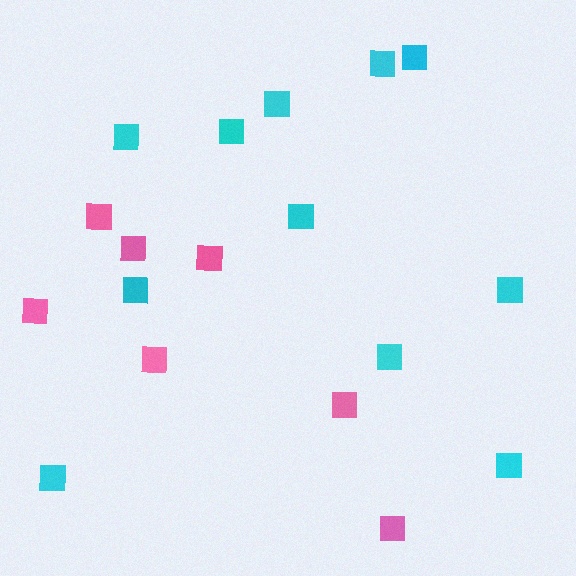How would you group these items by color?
There are 2 groups: one group of cyan squares (11) and one group of pink squares (7).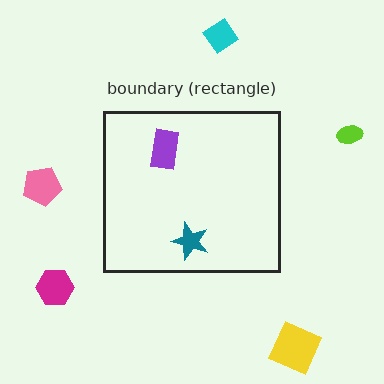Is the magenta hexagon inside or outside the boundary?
Outside.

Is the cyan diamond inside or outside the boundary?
Outside.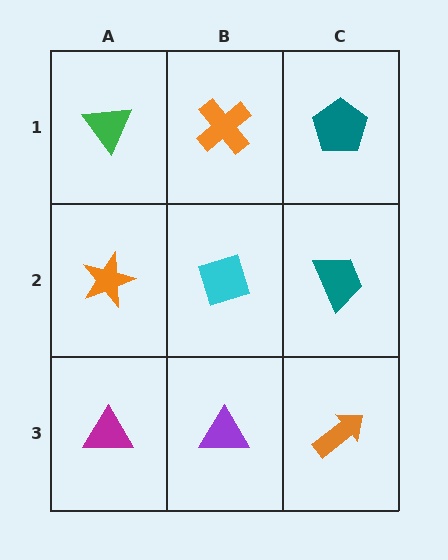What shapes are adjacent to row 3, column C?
A teal trapezoid (row 2, column C), a purple triangle (row 3, column B).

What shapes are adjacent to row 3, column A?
An orange star (row 2, column A), a purple triangle (row 3, column B).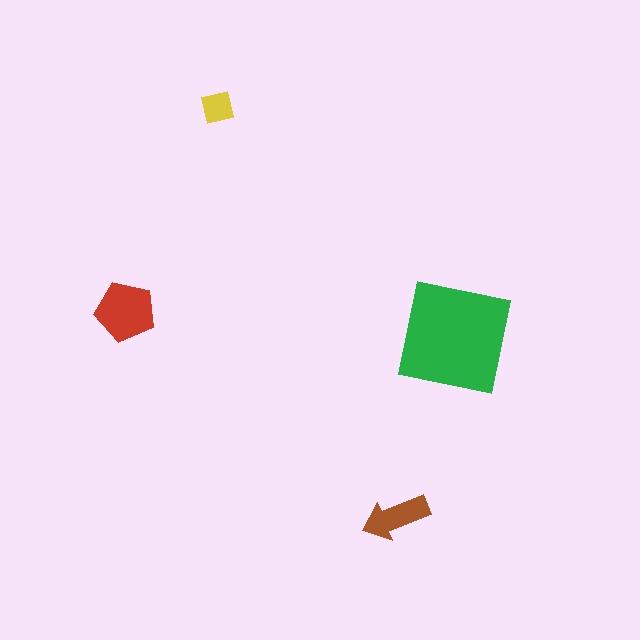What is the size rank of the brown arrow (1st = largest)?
3rd.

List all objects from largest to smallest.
The green square, the red pentagon, the brown arrow, the yellow square.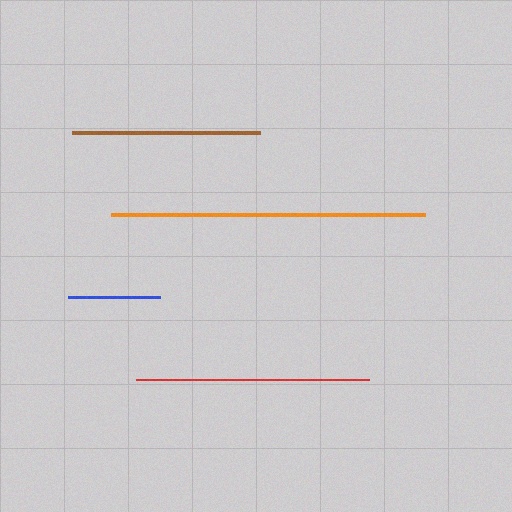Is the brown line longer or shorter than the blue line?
The brown line is longer than the blue line.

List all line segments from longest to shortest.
From longest to shortest: orange, red, brown, blue.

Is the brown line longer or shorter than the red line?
The red line is longer than the brown line.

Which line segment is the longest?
The orange line is the longest at approximately 314 pixels.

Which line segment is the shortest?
The blue line is the shortest at approximately 92 pixels.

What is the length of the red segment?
The red segment is approximately 233 pixels long.